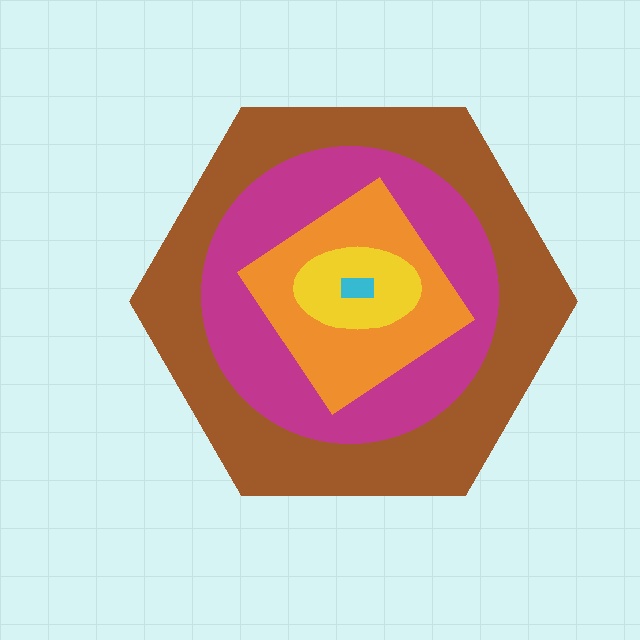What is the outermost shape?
The brown hexagon.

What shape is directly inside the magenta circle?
The orange diamond.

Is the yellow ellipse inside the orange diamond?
Yes.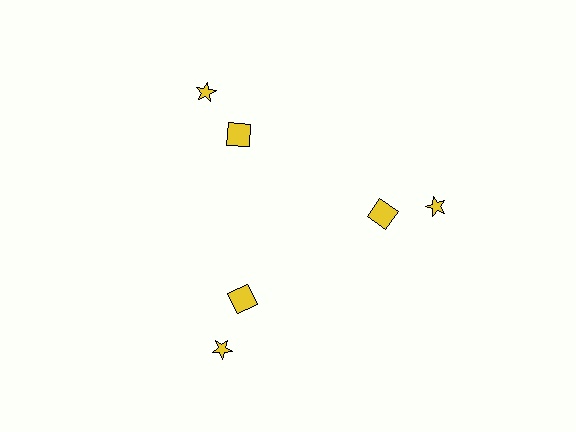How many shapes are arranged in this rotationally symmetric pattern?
There are 6 shapes, arranged in 3 groups of 2.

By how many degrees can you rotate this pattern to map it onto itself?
The pattern maps onto itself every 120 degrees of rotation.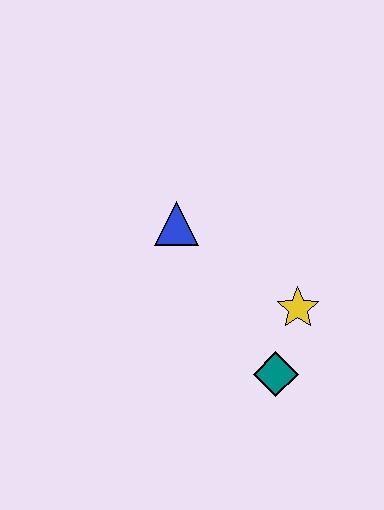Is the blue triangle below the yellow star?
No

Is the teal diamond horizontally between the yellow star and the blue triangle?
Yes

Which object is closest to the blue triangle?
The yellow star is closest to the blue triangle.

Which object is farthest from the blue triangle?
The teal diamond is farthest from the blue triangle.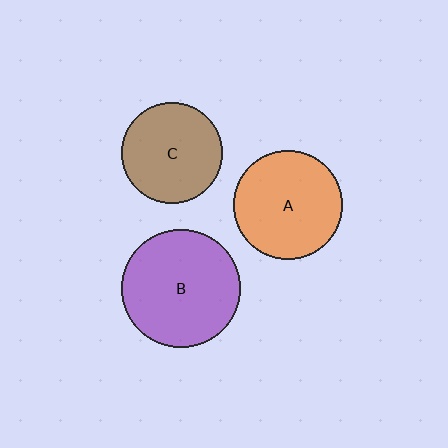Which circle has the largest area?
Circle B (purple).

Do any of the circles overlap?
No, none of the circles overlap.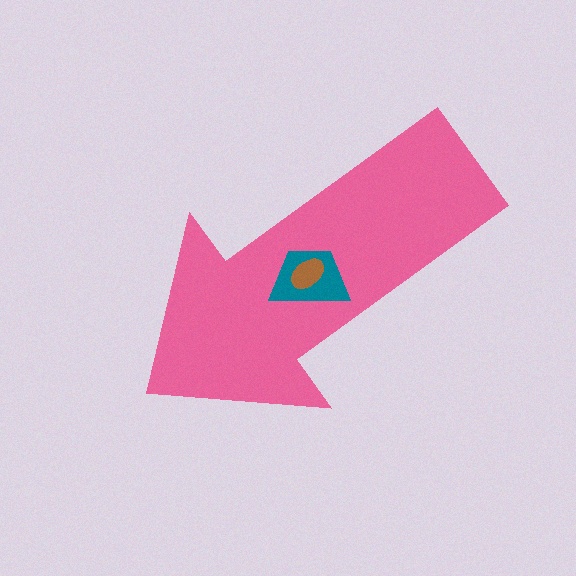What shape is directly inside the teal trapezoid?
The brown ellipse.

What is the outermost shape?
The pink arrow.